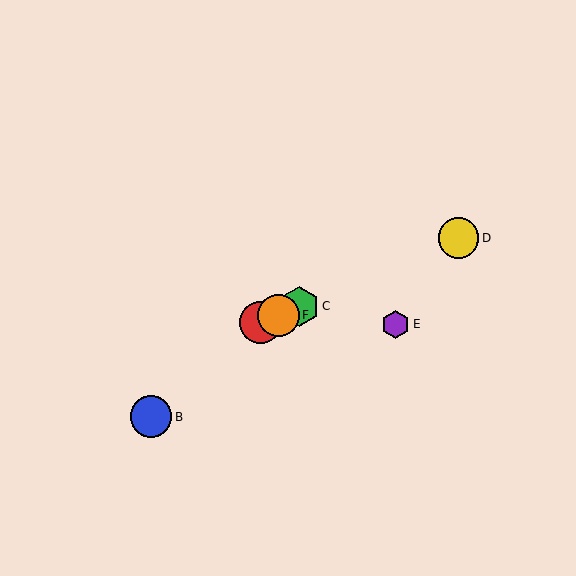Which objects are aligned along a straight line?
Objects A, C, D, F are aligned along a straight line.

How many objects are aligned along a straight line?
4 objects (A, C, D, F) are aligned along a straight line.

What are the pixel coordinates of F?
Object F is at (278, 315).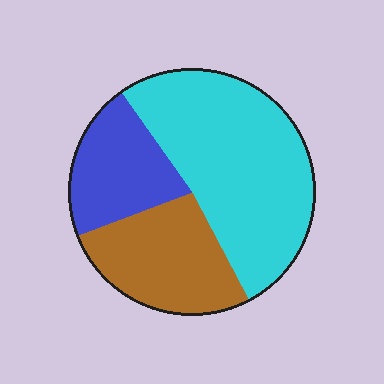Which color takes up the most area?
Cyan, at roughly 50%.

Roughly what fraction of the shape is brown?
Brown takes up between a sixth and a third of the shape.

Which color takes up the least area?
Blue, at roughly 20%.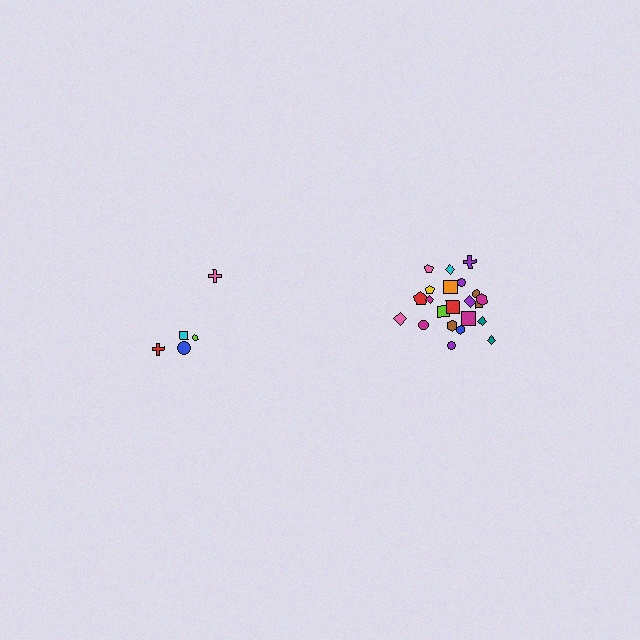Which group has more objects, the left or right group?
The right group.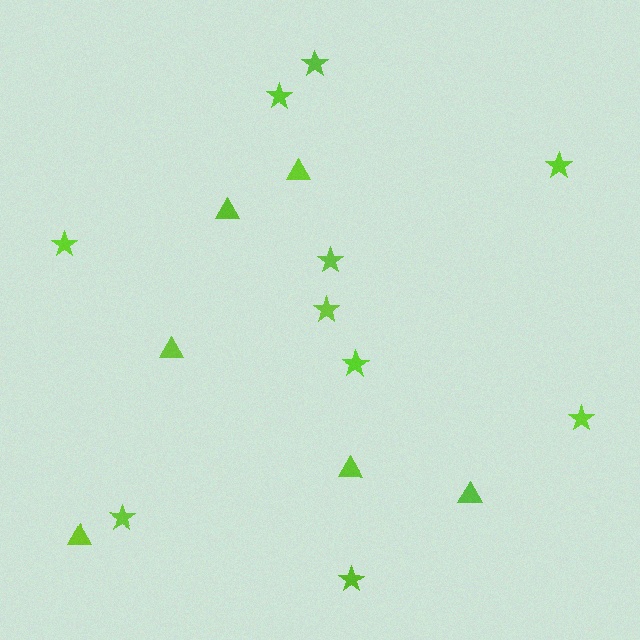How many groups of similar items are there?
There are 2 groups: one group of triangles (6) and one group of stars (10).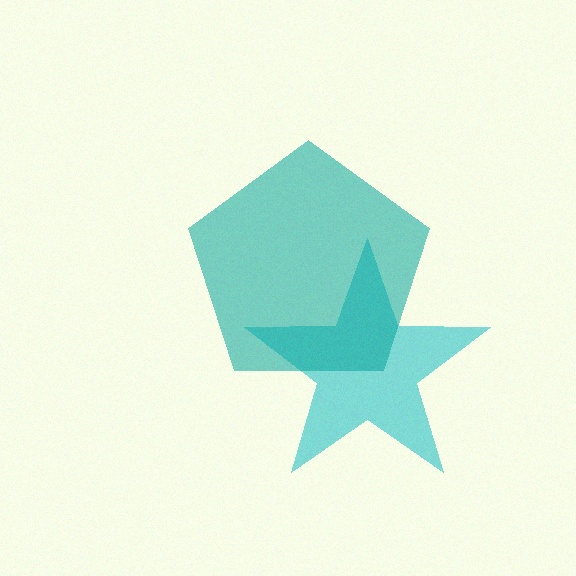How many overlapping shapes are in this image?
There are 2 overlapping shapes in the image.